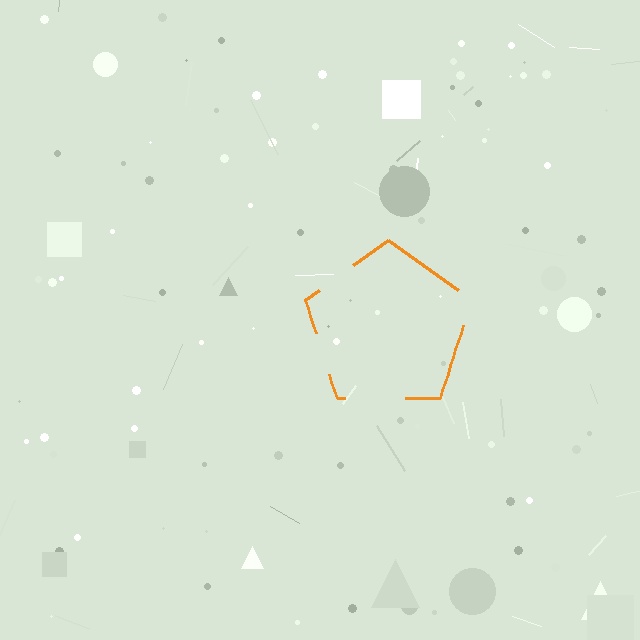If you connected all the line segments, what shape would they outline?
They would outline a pentagon.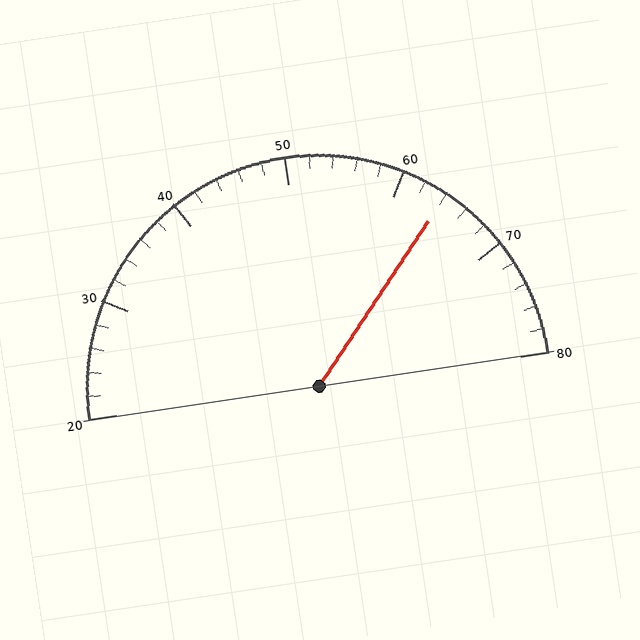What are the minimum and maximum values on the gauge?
The gauge ranges from 20 to 80.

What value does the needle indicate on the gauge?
The needle indicates approximately 64.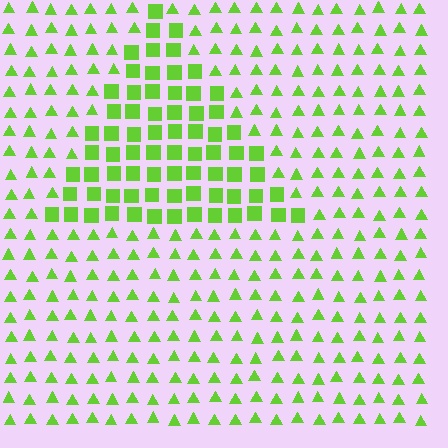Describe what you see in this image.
The image is filled with small lime elements arranged in a uniform grid. A triangle-shaped region contains squares, while the surrounding area contains triangles. The boundary is defined purely by the change in element shape.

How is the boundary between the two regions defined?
The boundary is defined by a change in element shape: squares inside vs. triangles outside. All elements share the same color and spacing.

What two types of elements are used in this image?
The image uses squares inside the triangle region and triangles outside it.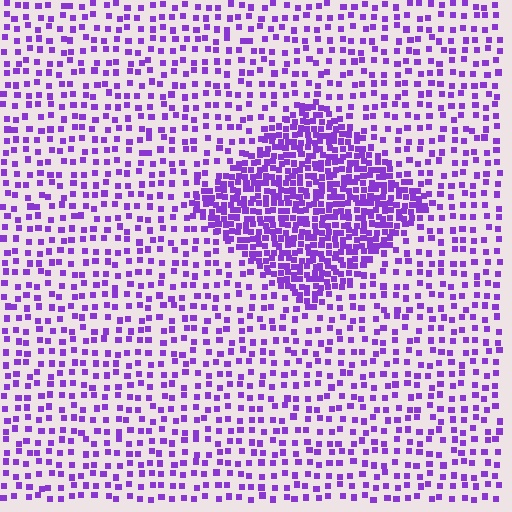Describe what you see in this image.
The image contains small purple elements arranged at two different densities. A diamond-shaped region is visible where the elements are more densely packed than the surrounding area.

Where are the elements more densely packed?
The elements are more densely packed inside the diamond boundary.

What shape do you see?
I see a diamond.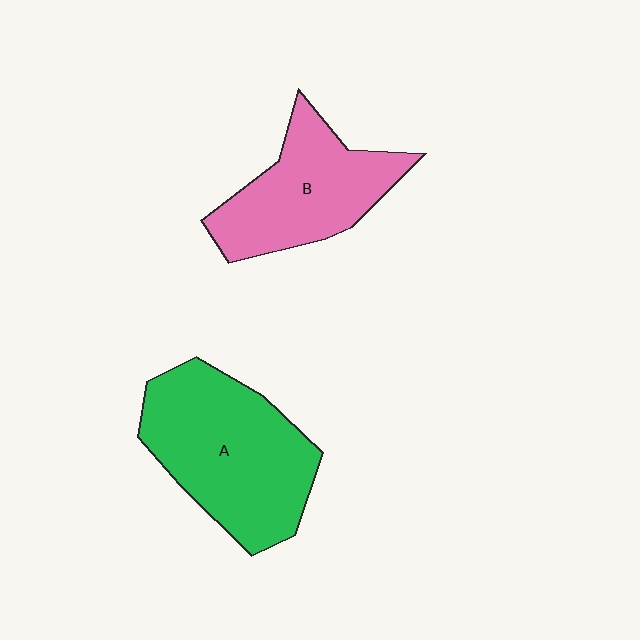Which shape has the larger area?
Shape A (green).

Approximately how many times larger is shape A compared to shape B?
Approximately 1.3 times.